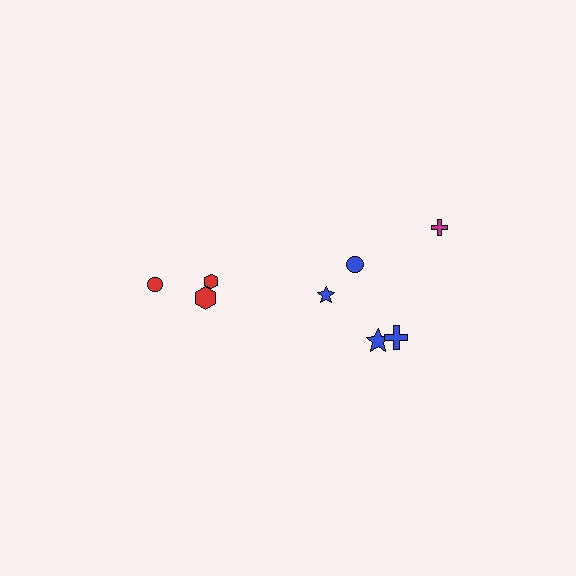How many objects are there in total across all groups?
There are 8 objects.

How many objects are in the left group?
There are 3 objects.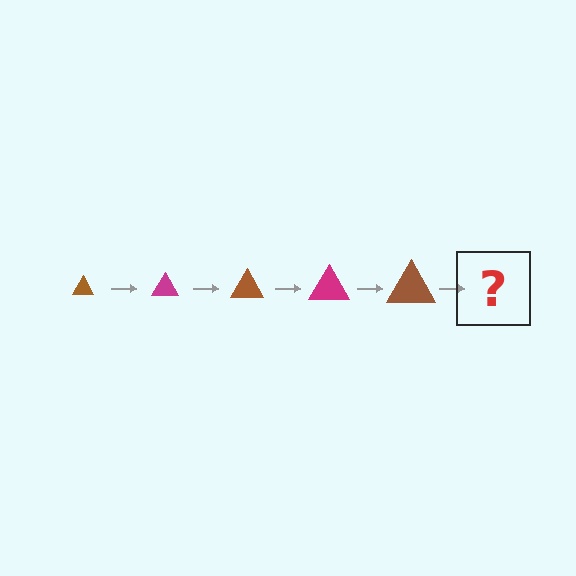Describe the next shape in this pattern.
It should be a magenta triangle, larger than the previous one.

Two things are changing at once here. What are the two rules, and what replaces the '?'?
The two rules are that the triangle grows larger each step and the color cycles through brown and magenta. The '?' should be a magenta triangle, larger than the previous one.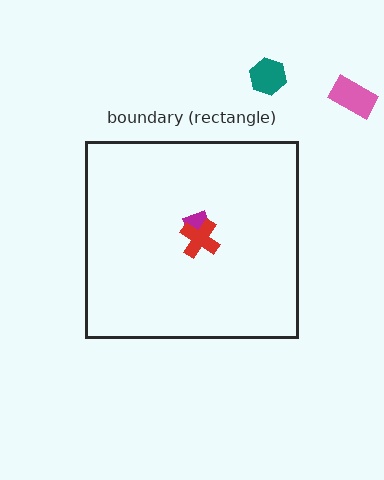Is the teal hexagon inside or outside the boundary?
Outside.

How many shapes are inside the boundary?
2 inside, 2 outside.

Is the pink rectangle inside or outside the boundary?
Outside.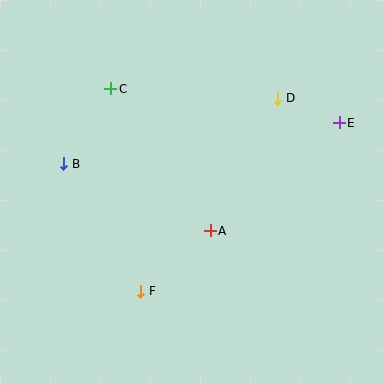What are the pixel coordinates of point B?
Point B is at (64, 164).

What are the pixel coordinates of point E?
Point E is at (339, 123).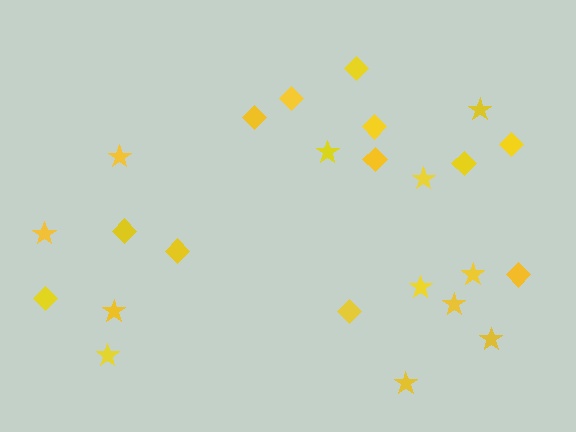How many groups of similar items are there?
There are 2 groups: one group of diamonds (12) and one group of stars (12).